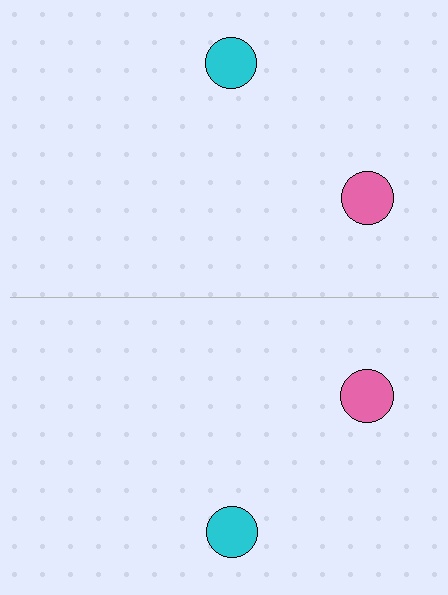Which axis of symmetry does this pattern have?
The pattern has a horizontal axis of symmetry running through the center of the image.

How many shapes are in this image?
There are 4 shapes in this image.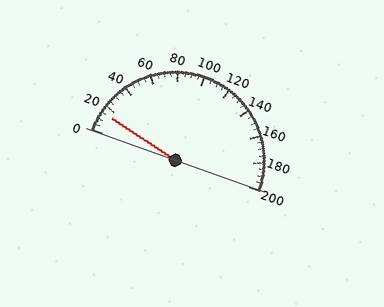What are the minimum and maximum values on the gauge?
The gauge ranges from 0 to 200.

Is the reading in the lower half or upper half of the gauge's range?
The reading is in the lower half of the range (0 to 200).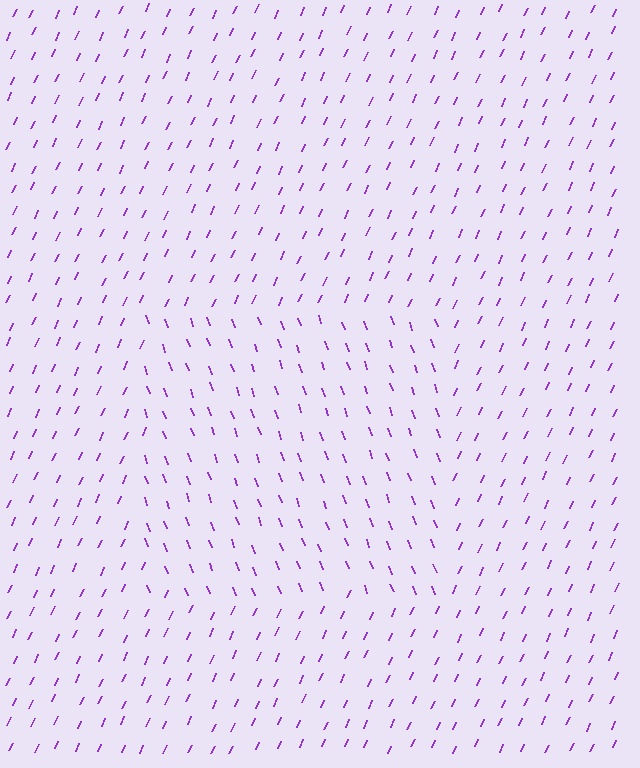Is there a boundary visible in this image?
Yes, there is a texture boundary formed by a change in line orientation.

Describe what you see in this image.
The image is filled with small purple line segments. A rectangle region in the image has lines oriented differently from the surrounding lines, creating a visible texture boundary.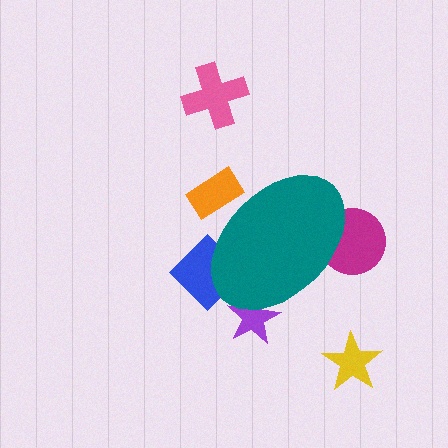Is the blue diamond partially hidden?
Yes, the blue diamond is partially hidden behind the teal ellipse.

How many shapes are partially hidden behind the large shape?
4 shapes are partially hidden.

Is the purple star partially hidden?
Yes, the purple star is partially hidden behind the teal ellipse.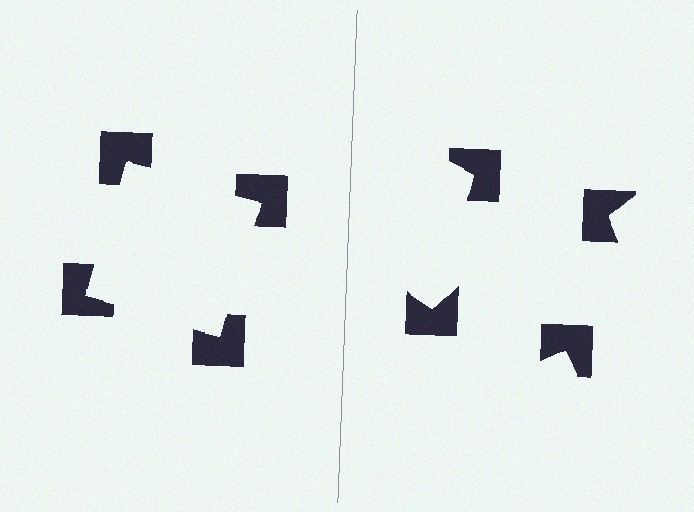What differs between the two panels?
The notched squares are positioned identically on both sides; only the wedge orientations differ. On the left they align to a square; on the right they are misaligned.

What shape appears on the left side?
An illusory square.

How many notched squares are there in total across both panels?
8 — 4 on each side.